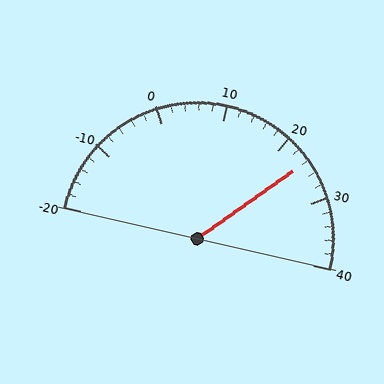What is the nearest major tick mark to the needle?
The nearest major tick mark is 20.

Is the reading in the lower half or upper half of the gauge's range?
The reading is in the upper half of the range (-20 to 40).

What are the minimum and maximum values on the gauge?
The gauge ranges from -20 to 40.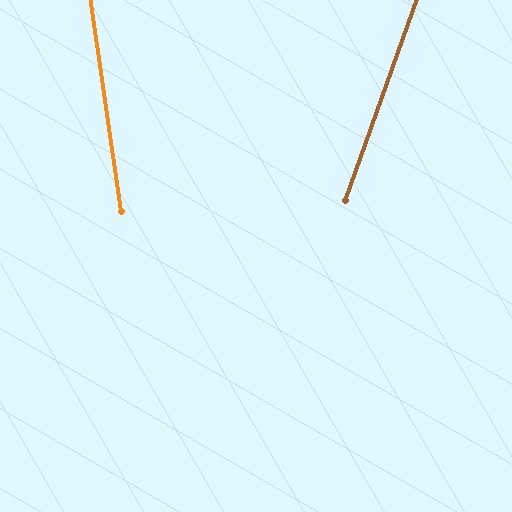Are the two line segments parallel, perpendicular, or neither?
Neither parallel nor perpendicular — they differ by about 28°.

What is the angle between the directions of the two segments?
Approximately 28 degrees.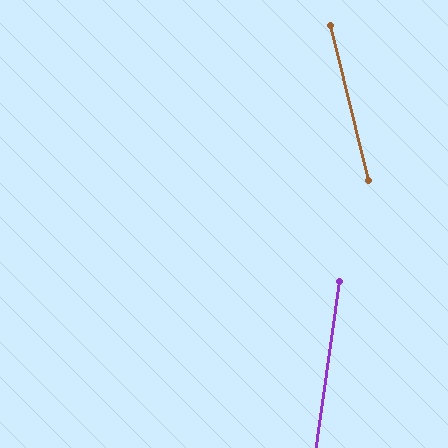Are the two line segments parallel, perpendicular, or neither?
Neither parallel nor perpendicular — they differ by about 22°.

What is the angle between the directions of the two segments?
Approximately 22 degrees.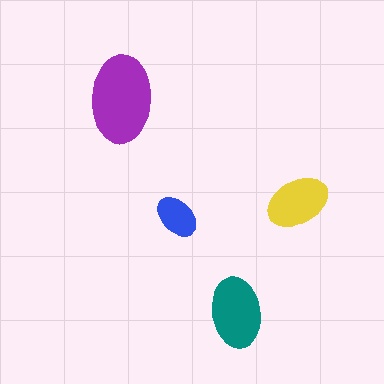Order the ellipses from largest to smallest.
the purple one, the teal one, the yellow one, the blue one.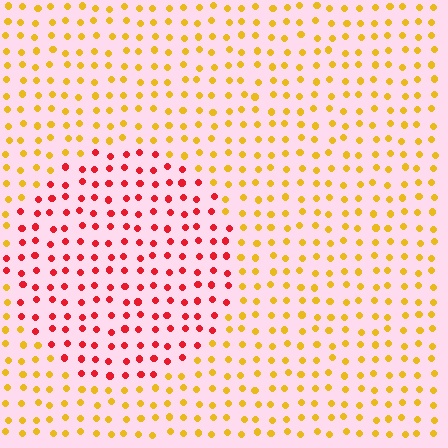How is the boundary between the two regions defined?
The boundary is defined purely by a slight shift in hue (about 52 degrees). Spacing, size, and orientation are identical on both sides.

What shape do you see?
I see a circle.